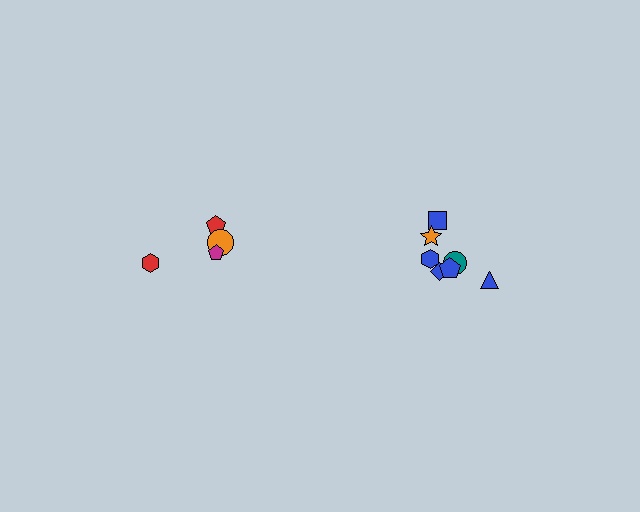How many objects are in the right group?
There are 7 objects.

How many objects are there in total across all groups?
There are 11 objects.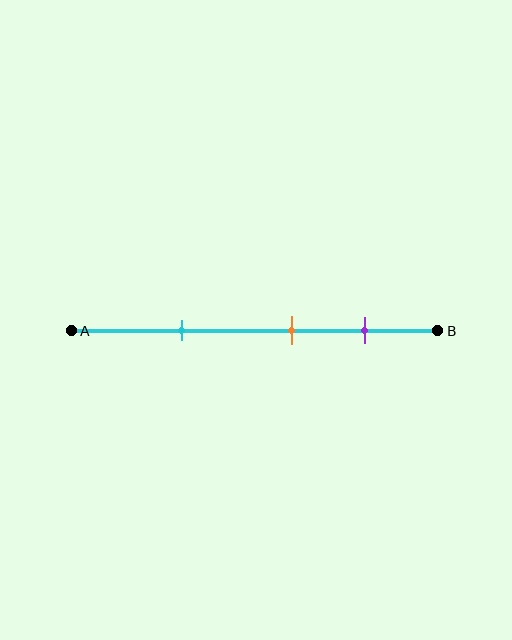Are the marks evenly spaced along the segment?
Yes, the marks are approximately evenly spaced.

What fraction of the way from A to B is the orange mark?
The orange mark is approximately 60% (0.6) of the way from A to B.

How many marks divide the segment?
There are 3 marks dividing the segment.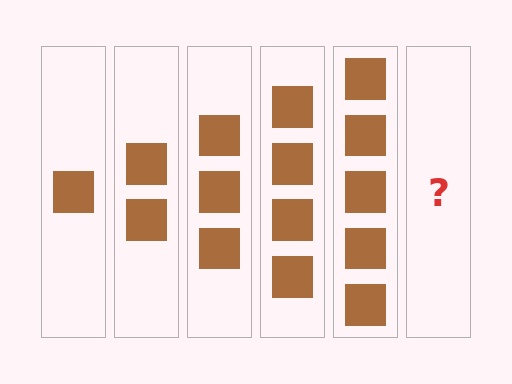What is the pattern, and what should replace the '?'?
The pattern is that each step adds one more square. The '?' should be 6 squares.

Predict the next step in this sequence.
The next step is 6 squares.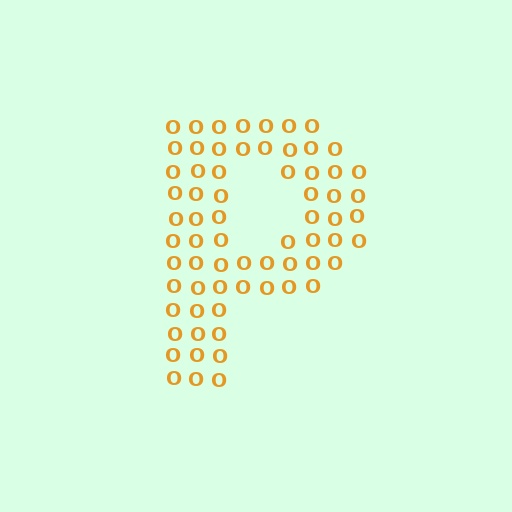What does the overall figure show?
The overall figure shows the letter P.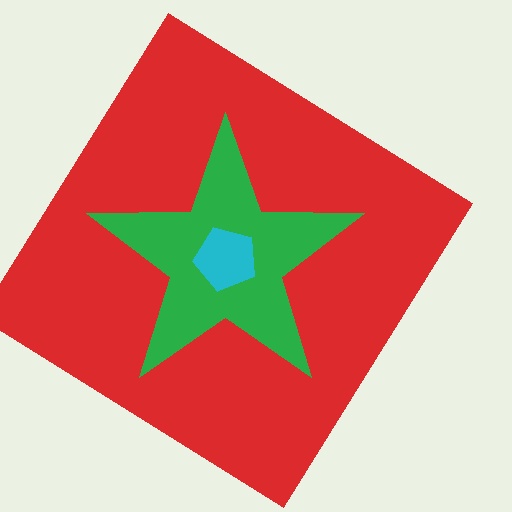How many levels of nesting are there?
3.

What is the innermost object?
The cyan pentagon.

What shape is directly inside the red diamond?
The green star.